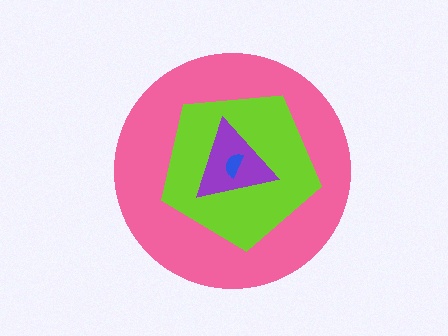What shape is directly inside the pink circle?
The lime pentagon.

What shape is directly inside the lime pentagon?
The purple triangle.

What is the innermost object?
The blue semicircle.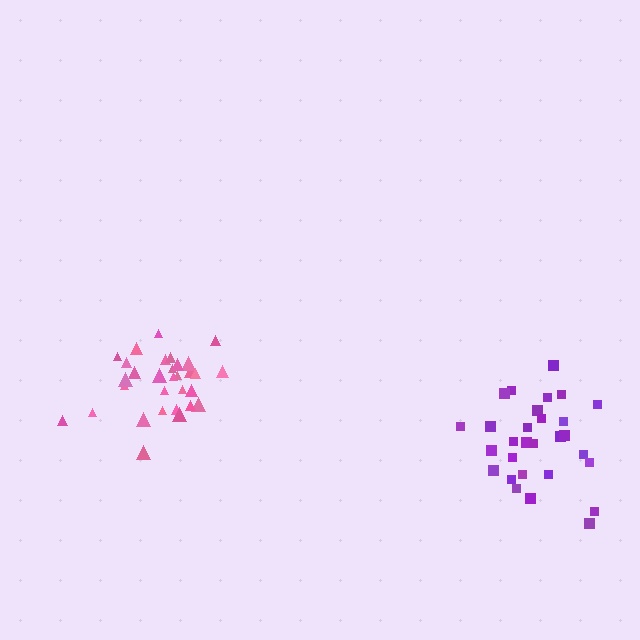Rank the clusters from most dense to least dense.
pink, purple.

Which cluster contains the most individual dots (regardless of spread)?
Pink (31).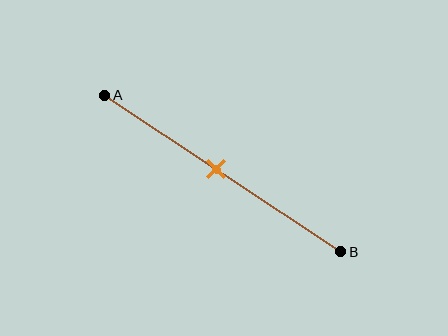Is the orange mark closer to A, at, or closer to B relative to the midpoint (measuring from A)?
The orange mark is approximately at the midpoint of segment AB.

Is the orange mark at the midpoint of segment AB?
Yes, the mark is approximately at the midpoint.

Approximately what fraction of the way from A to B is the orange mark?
The orange mark is approximately 45% of the way from A to B.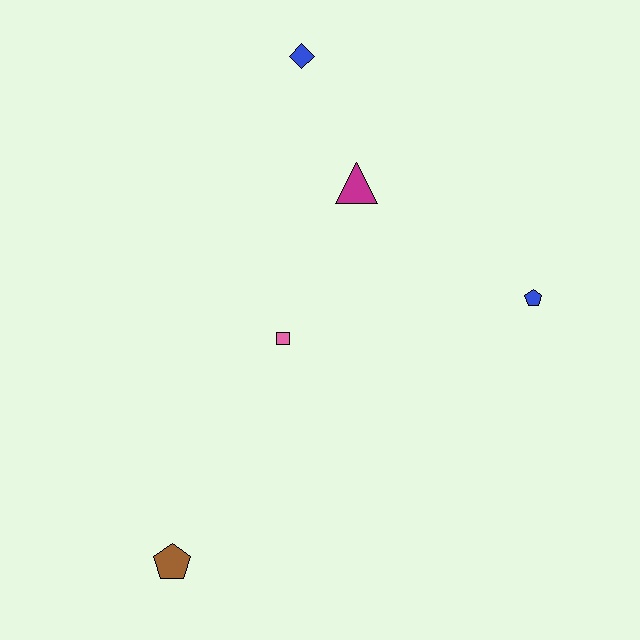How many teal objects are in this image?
There are no teal objects.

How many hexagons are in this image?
There are no hexagons.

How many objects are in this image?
There are 5 objects.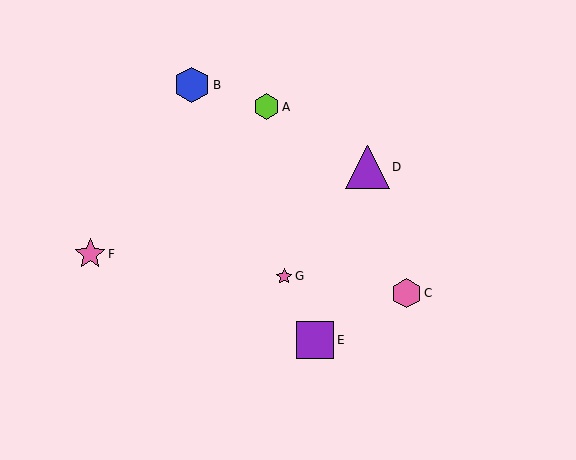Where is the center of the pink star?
The center of the pink star is at (284, 276).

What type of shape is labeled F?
Shape F is a pink star.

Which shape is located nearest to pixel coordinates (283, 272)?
The pink star (labeled G) at (284, 276) is nearest to that location.